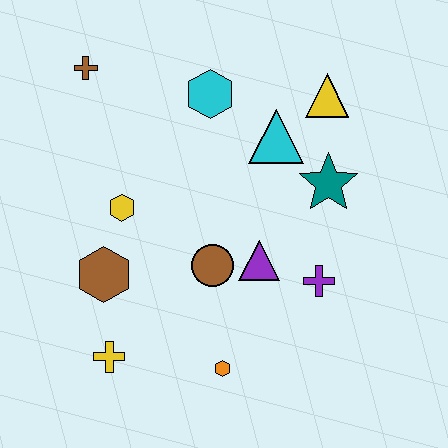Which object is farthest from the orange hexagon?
The brown cross is farthest from the orange hexagon.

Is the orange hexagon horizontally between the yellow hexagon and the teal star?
Yes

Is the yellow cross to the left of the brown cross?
No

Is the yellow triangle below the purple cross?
No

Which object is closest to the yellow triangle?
The cyan triangle is closest to the yellow triangle.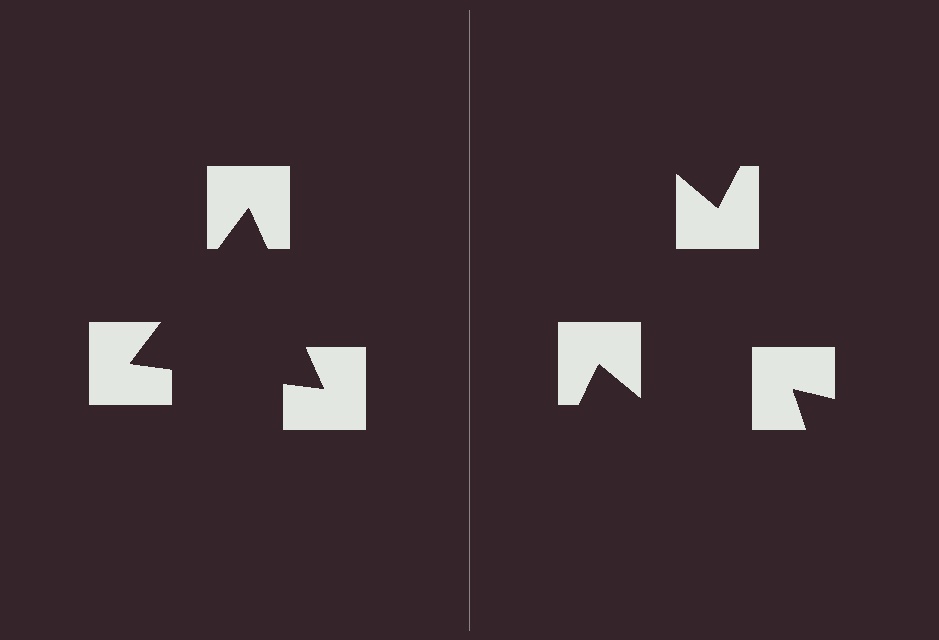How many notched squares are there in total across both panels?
6 — 3 on each side.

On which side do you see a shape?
An illusory triangle appears on the left side. On the right side the wedge cuts are rotated, so no coherent shape forms.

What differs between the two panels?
The notched squares are positioned identically on both sides; only the wedge orientations differ. On the left they align to a triangle; on the right they are misaligned.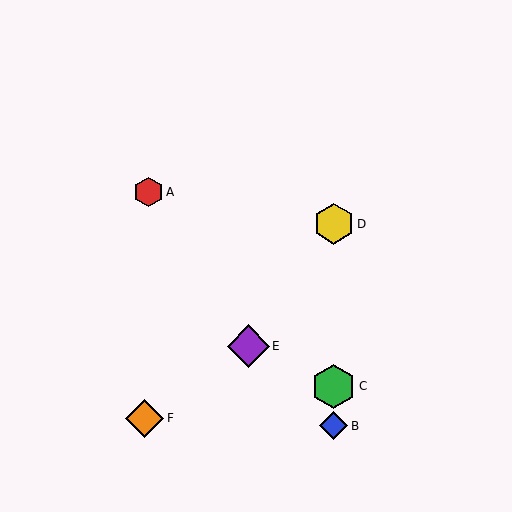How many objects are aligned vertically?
3 objects (B, C, D) are aligned vertically.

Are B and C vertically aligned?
Yes, both are at x≈334.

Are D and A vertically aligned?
No, D is at x≈334 and A is at x≈148.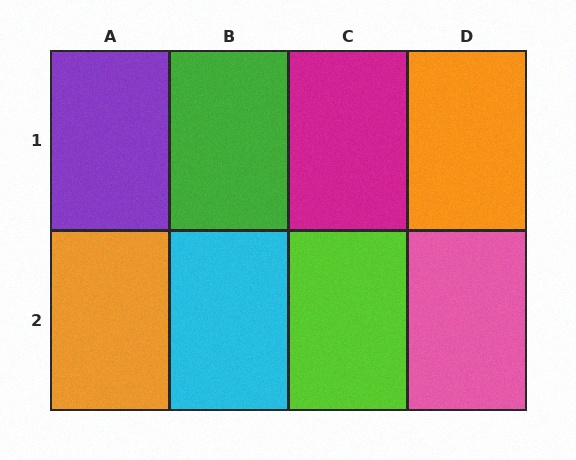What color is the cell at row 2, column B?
Cyan.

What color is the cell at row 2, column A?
Orange.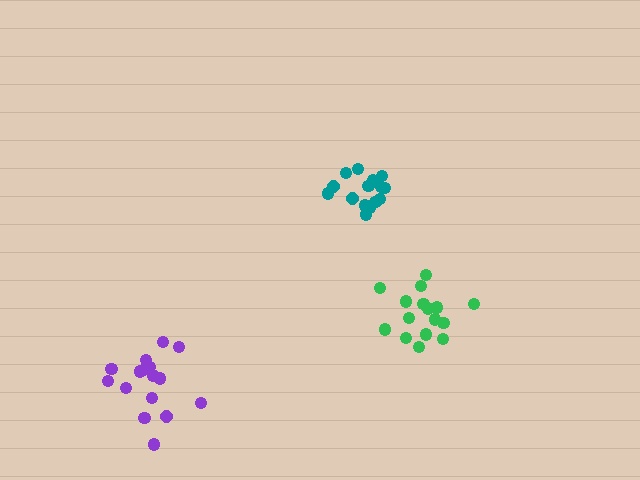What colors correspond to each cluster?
The clusters are colored: purple, teal, green.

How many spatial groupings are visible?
There are 3 spatial groupings.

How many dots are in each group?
Group 1: 17 dots, Group 2: 16 dots, Group 3: 16 dots (49 total).